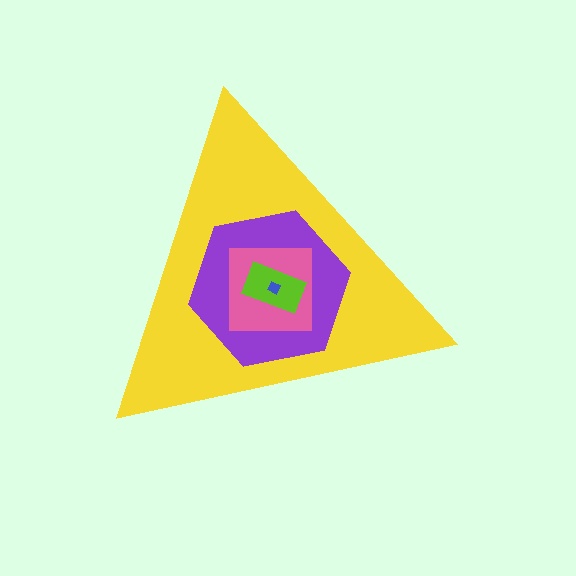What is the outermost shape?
The yellow triangle.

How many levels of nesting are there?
5.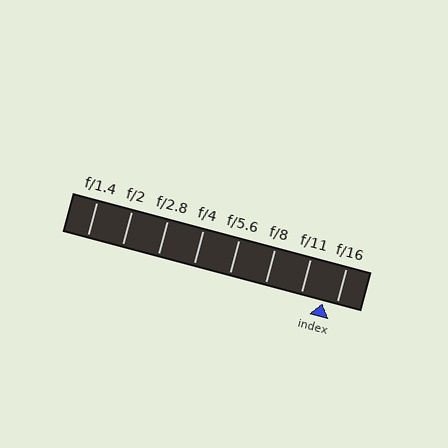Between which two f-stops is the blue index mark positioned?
The index mark is between f/11 and f/16.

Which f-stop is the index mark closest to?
The index mark is closest to f/16.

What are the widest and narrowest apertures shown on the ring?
The widest aperture shown is f/1.4 and the narrowest is f/16.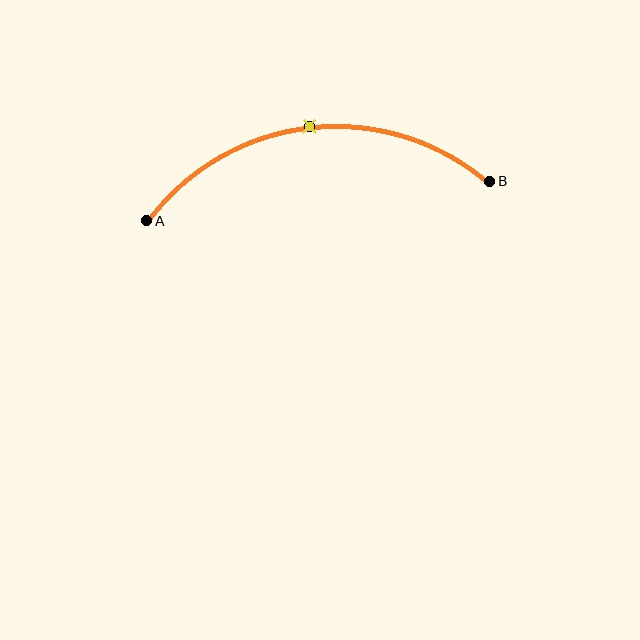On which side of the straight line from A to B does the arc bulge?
The arc bulges above the straight line connecting A and B.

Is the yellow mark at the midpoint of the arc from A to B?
Yes. The yellow mark lies on the arc at equal arc-length from both A and B — it is the arc midpoint.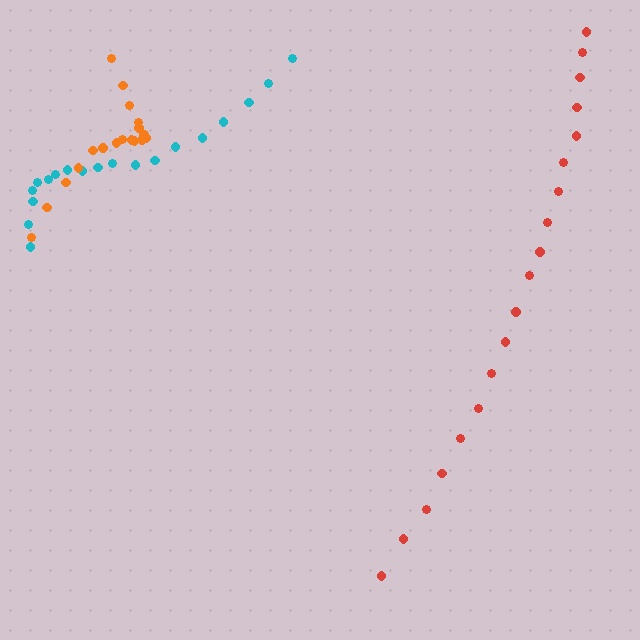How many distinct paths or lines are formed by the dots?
There are 3 distinct paths.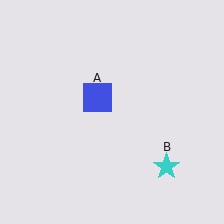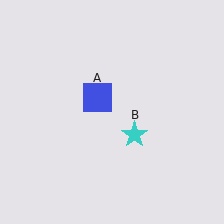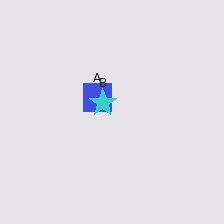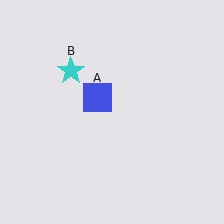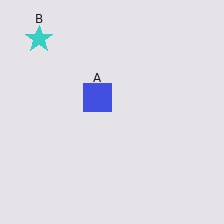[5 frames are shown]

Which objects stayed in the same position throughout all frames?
Blue square (object A) remained stationary.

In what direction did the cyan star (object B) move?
The cyan star (object B) moved up and to the left.